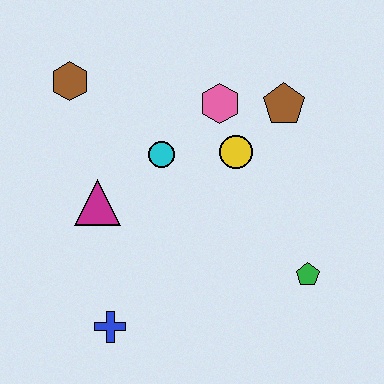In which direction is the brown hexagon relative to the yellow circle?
The brown hexagon is to the left of the yellow circle.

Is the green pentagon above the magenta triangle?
No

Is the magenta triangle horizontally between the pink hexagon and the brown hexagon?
Yes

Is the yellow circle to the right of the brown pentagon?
No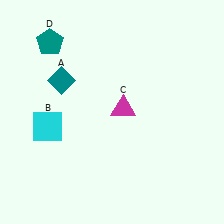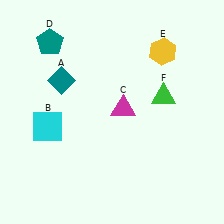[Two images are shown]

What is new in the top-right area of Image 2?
A yellow hexagon (E) was added in the top-right area of Image 2.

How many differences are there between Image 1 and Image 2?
There are 2 differences between the two images.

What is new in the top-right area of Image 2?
A green triangle (F) was added in the top-right area of Image 2.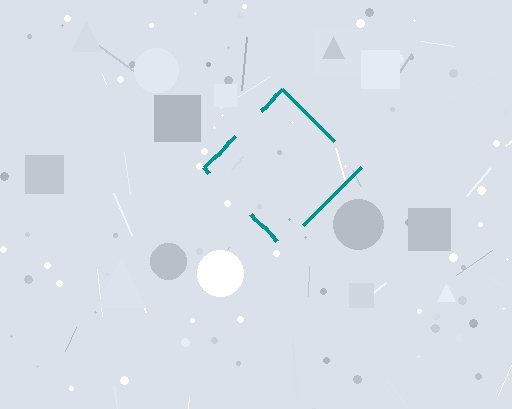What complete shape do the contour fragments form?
The contour fragments form a diamond.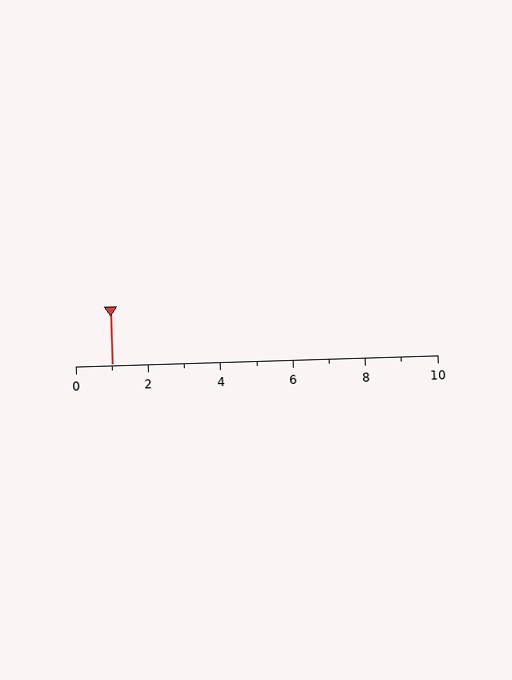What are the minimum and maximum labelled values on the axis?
The axis runs from 0 to 10.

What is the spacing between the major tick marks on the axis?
The major ticks are spaced 2 apart.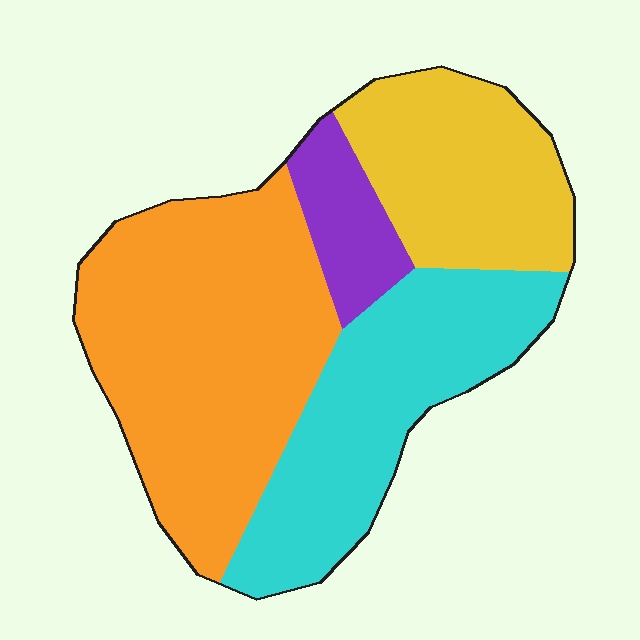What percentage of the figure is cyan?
Cyan covers about 30% of the figure.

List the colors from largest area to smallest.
From largest to smallest: orange, cyan, yellow, purple.